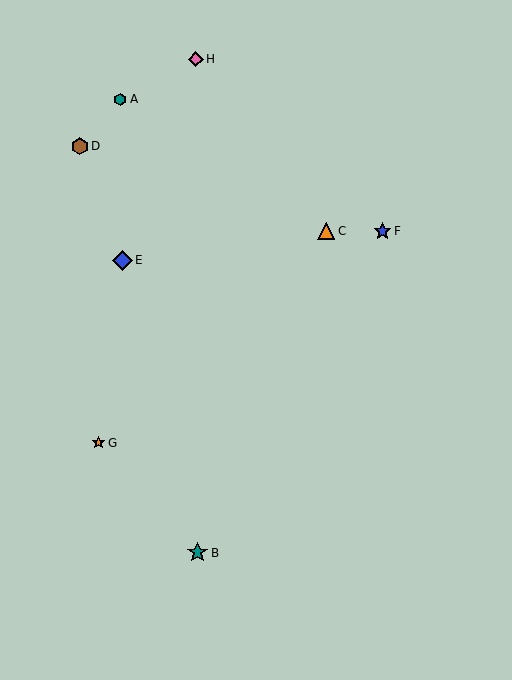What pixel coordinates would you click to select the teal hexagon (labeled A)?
Click at (120, 99) to select the teal hexagon A.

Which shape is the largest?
The teal star (labeled B) is the largest.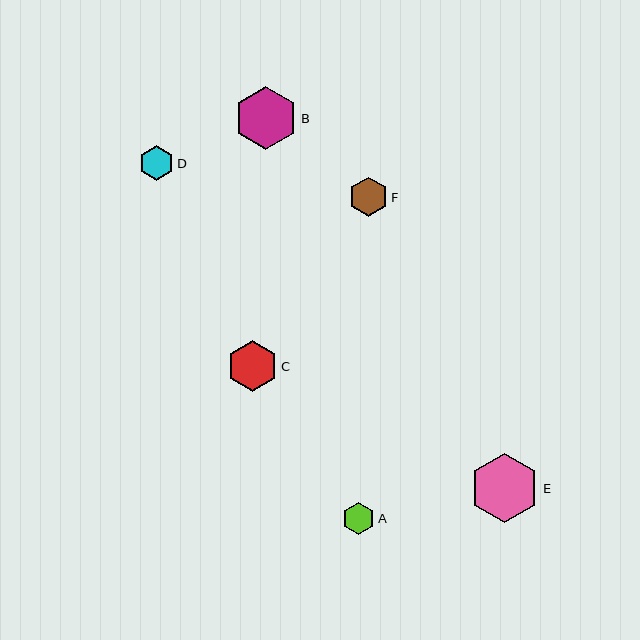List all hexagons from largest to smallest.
From largest to smallest: E, B, C, F, D, A.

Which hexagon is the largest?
Hexagon E is the largest with a size of approximately 70 pixels.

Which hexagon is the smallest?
Hexagon A is the smallest with a size of approximately 33 pixels.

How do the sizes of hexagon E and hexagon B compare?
Hexagon E and hexagon B are approximately the same size.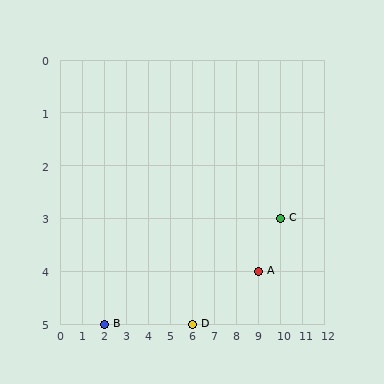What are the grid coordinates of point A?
Point A is at grid coordinates (9, 4).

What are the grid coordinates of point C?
Point C is at grid coordinates (10, 3).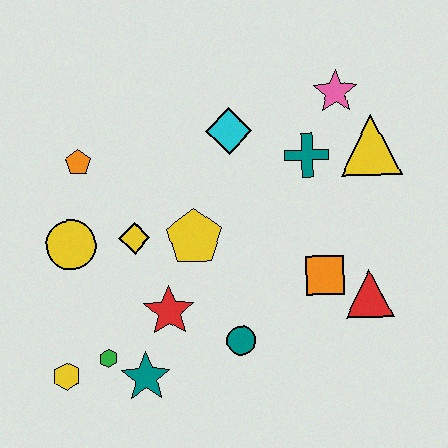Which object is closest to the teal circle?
The red star is closest to the teal circle.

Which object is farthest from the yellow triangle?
The yellow hexagon is farthest from the yellow triangle.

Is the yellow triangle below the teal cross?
No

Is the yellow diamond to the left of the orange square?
Yes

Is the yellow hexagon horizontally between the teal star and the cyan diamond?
No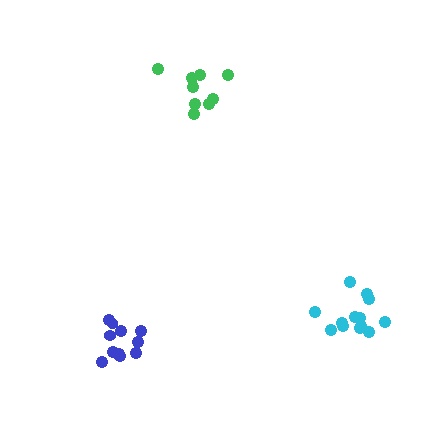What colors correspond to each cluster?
The clusters are colored: cyan, green, blue.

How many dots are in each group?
Group 1: 13 dots, Group 2: 9 dots, Group 3: 12 dots (34 total).